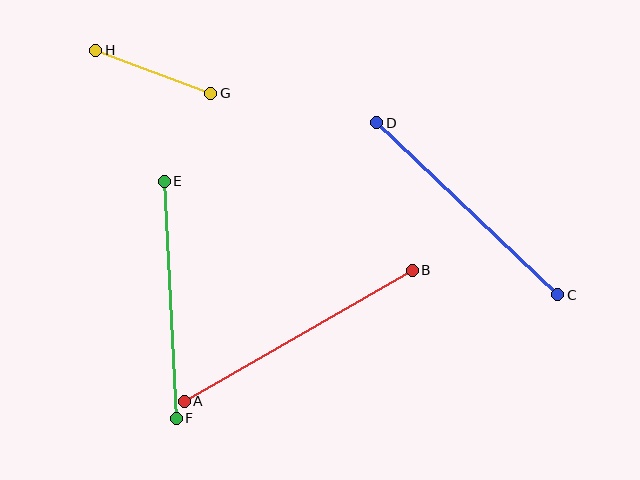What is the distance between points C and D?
The distance is approximately 249 pixels.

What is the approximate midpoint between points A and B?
The midpoint is at approximately (298, 336) pixels.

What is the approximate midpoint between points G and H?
The midpoint is at approximately (153, 72) pixels.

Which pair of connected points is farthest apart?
Points A and B are farthest apart.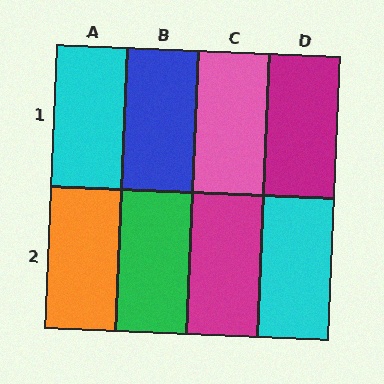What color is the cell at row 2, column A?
Orange.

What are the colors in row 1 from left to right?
Cyan, blue, pink, magenta.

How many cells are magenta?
2 cells are magenta.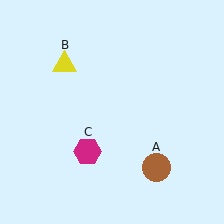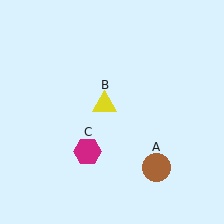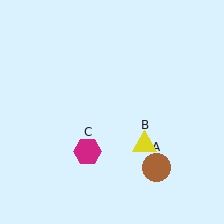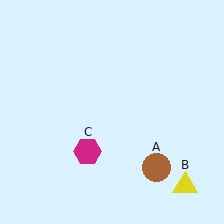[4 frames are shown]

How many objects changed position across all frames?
1 object changed position: yellow triangle (object B).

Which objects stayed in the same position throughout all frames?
Brown circle (object A) and magenta hexagon (object C) remained stationary.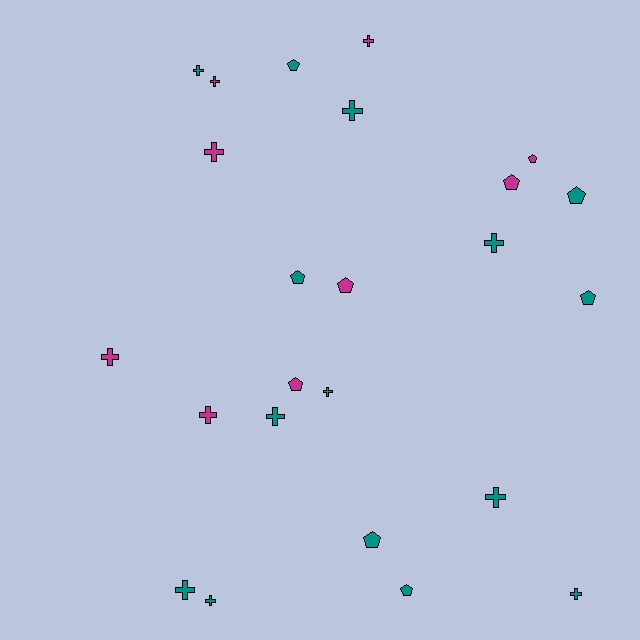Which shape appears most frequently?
Cross, with 14 objects.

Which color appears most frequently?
Teal, with 15 objects.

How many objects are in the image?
There are 24 objects.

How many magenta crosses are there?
There are 5 magenta crosses.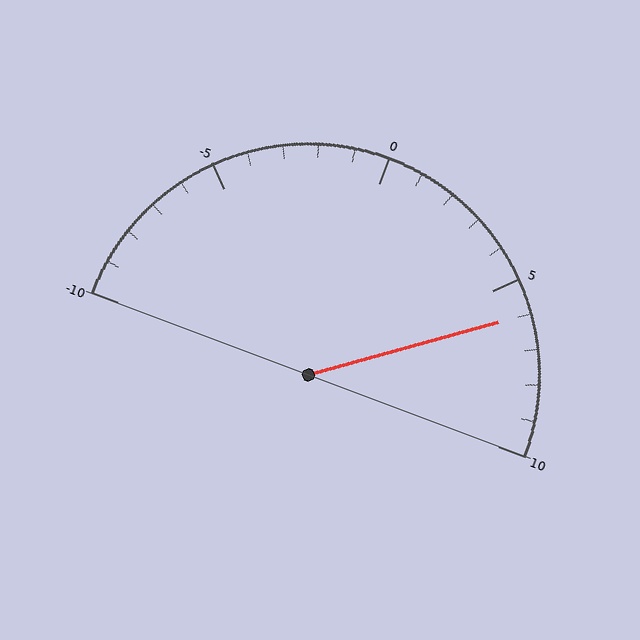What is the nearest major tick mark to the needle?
The nearest major tick mark is 5.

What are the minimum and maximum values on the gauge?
The gauge ranges from -10 to 10.